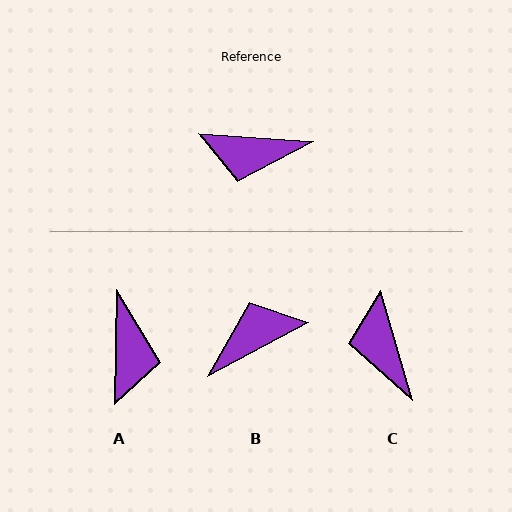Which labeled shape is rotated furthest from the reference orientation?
B, about 148 degrees away.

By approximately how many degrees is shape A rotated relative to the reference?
Approximately 93 degrees counter-clockwise.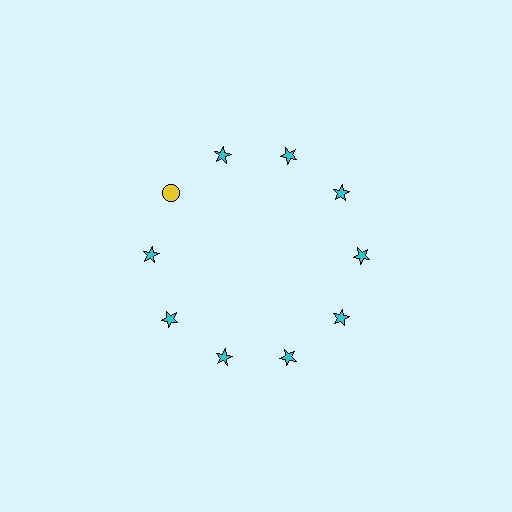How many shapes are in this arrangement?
There are 10 shapes arranged in a ring pattern.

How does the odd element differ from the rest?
It differs in both color (yellow instead of cyan) and shape (circle instead of star).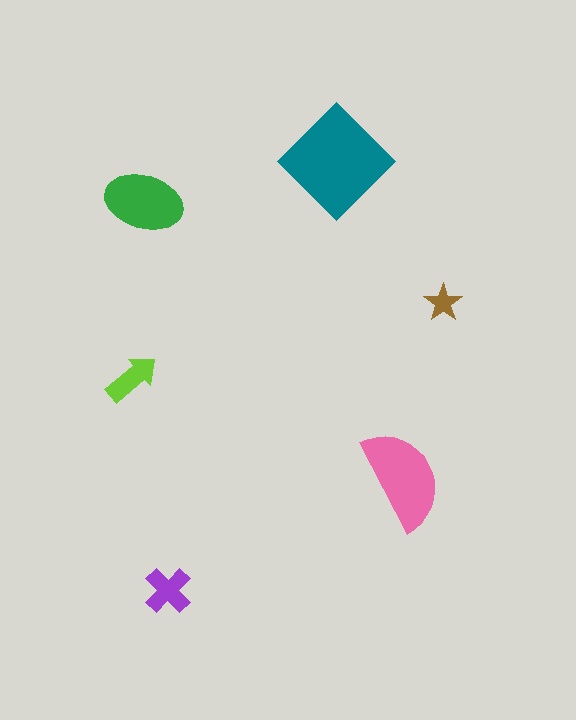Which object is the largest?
The teal diamond.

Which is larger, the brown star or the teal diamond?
The teal diamond.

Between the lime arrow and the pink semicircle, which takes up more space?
The pink semicircle.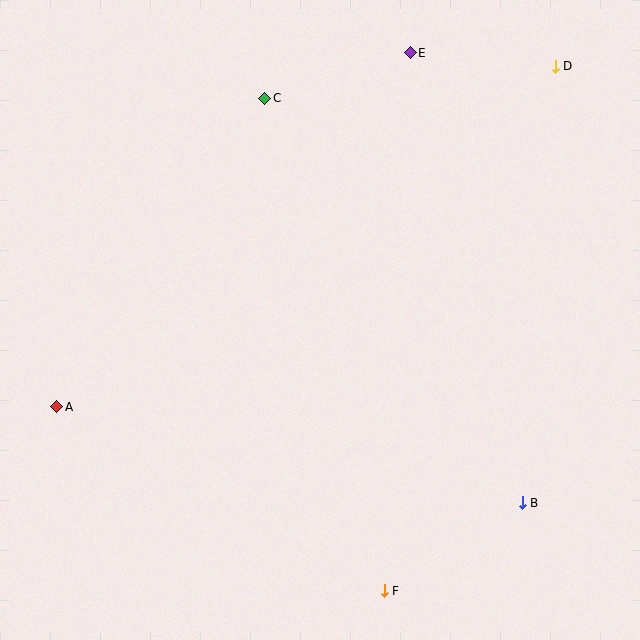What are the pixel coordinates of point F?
Point F is at (384, 591).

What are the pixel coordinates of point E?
Point E is at (410, 53).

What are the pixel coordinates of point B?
Point B is at (522, 503).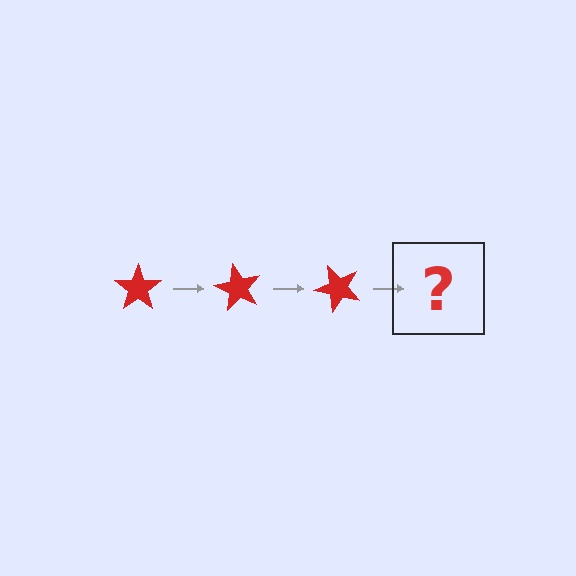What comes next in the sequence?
The next element should be a red star rotated 180 degrees.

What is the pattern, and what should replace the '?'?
The pattern is that the star rotates 60 degrees each step. The '?' should be a red star rotated 180 degrees.